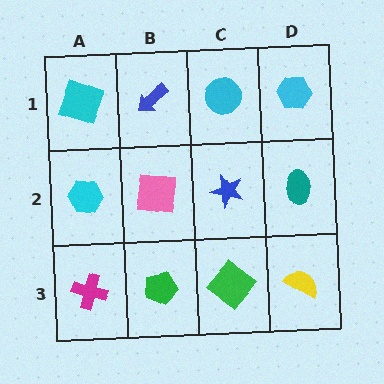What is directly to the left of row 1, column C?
A blue arrow.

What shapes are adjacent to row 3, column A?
A cyan hexagon (row 2, column A), a green pentagon (row 3, column B).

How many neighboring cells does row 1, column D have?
2.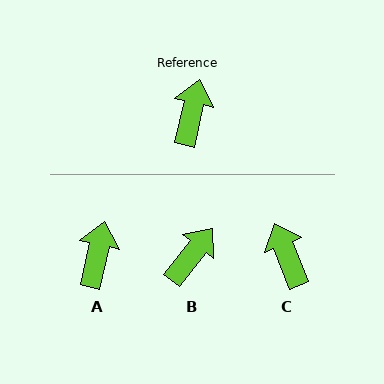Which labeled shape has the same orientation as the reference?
A.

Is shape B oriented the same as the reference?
No, it is off by about 25 degrees.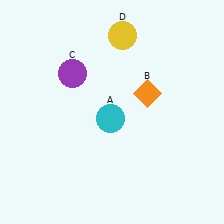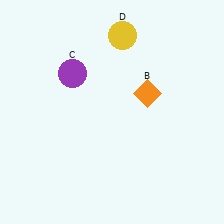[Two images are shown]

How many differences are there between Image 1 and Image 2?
There is 1 difference between the two images.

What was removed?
The cyan circle (A) was removed in Image 2.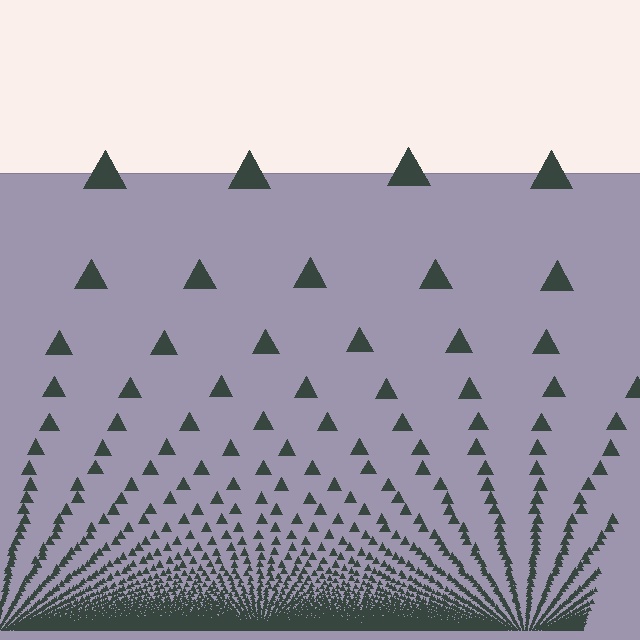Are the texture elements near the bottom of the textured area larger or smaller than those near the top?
Smaller. The gradient is inverted — elements near the bottom are smaller and denser.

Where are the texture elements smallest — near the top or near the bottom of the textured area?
Near the bottom.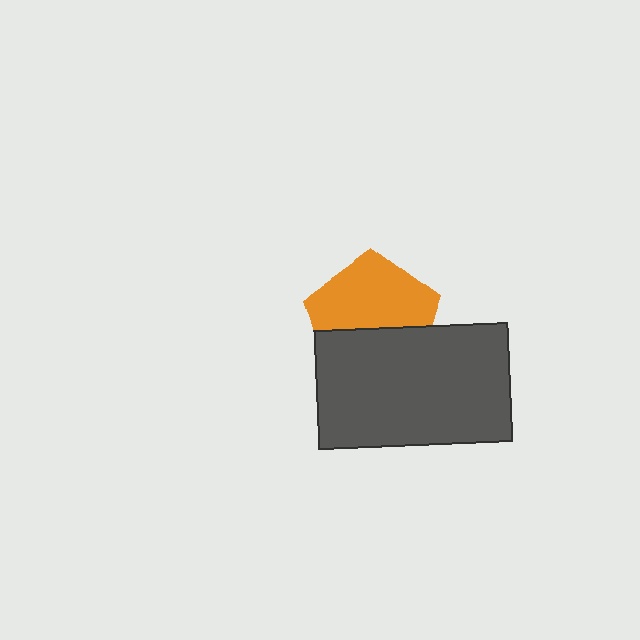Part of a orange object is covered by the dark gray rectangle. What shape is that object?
It is a pentagon.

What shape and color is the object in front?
The object in front is a dark gray rectangle.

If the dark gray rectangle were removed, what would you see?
You would see the complete orange pentagon.